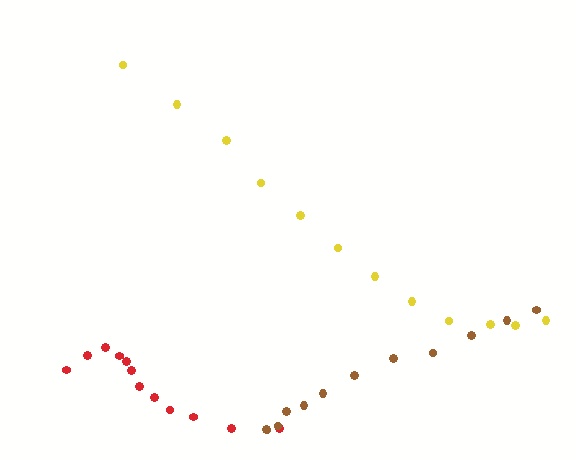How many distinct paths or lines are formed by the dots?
There are 3 distinct paths.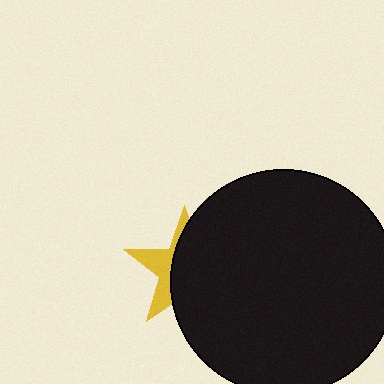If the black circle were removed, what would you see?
You would see the complete yellow star.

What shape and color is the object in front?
The object in front is a black circle.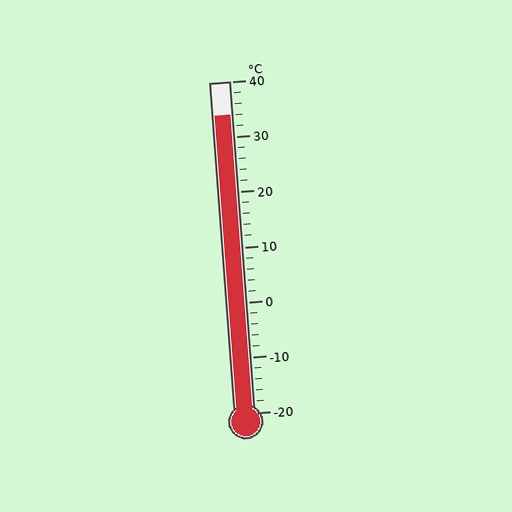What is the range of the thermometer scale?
The thermometer scale ranges from -20°C to 40°C.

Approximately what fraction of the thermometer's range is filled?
The thermometer is filled to approximately 90% of its range.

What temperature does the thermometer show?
The thermometer shows approximately 34°C.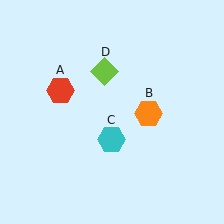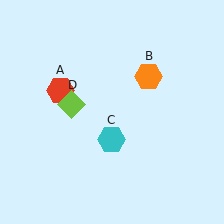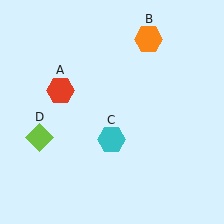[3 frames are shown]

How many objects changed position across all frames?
2 objects changed position: orange hexagon (object B), lime diamond (object D).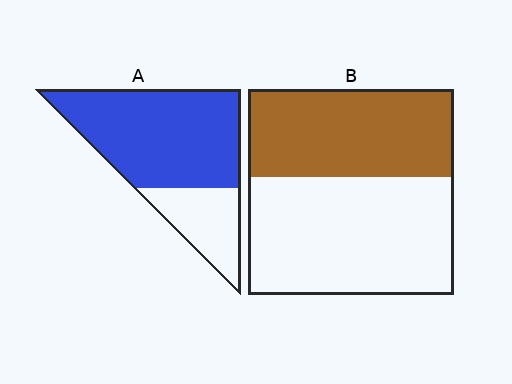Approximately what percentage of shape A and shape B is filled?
A is approximately 75% and B is approximately 45%.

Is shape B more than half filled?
No.